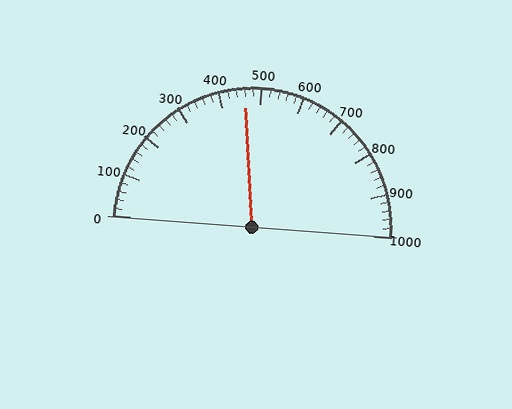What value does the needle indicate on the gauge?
The needle indicates approximately 460.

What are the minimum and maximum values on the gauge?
The gauge ranges from 0 to 1000.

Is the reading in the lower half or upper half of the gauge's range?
The reading is in the lower half of the range (0 to 1000).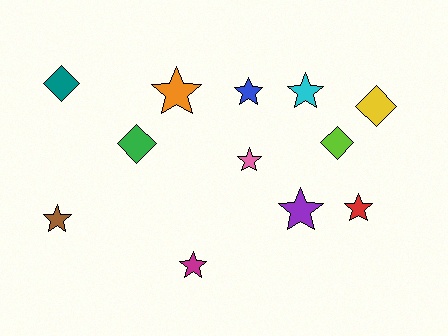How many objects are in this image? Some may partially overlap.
There are 12 objects.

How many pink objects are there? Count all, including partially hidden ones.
There is 1 pink object.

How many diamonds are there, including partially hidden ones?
There are 4 diamonds.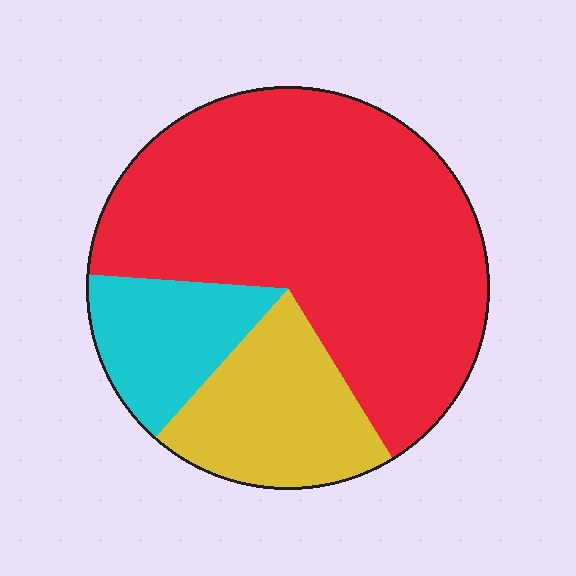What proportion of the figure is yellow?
Yellow covers 20% of the figure.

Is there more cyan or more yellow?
Yellow.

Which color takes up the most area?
Red, at roughly 65%.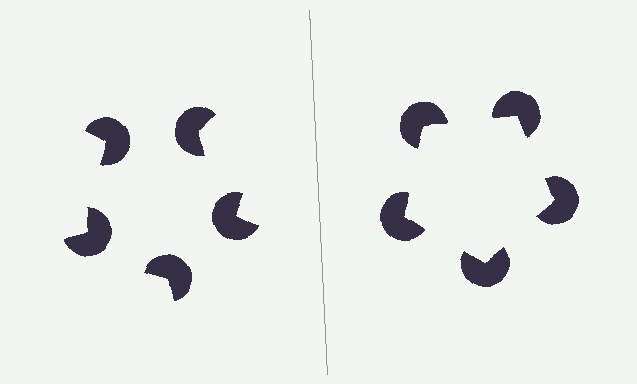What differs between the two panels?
The pac-man discs are positioned identically on both sides; only the wedge orientations differ. On the right they align to a pentagon; on the left they are misaligned.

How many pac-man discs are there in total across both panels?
10 — 5 on each side.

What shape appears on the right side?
An illusory pentagon.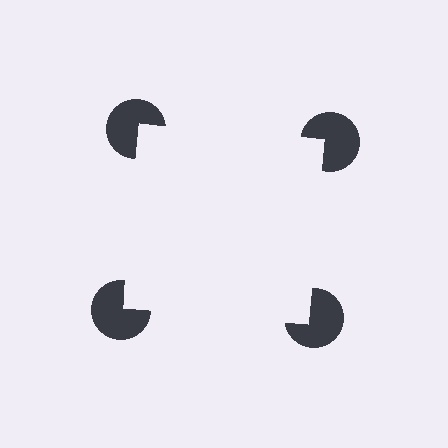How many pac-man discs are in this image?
There are 4 — one at each vertex of the illusory square.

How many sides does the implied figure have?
4 sides.